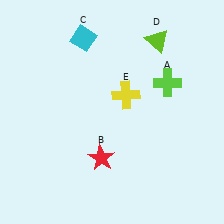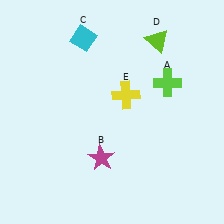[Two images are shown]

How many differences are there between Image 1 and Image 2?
There is 1 difference between the two images.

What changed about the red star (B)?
In Image 1, B is red. In Image 2, it changed to magenta.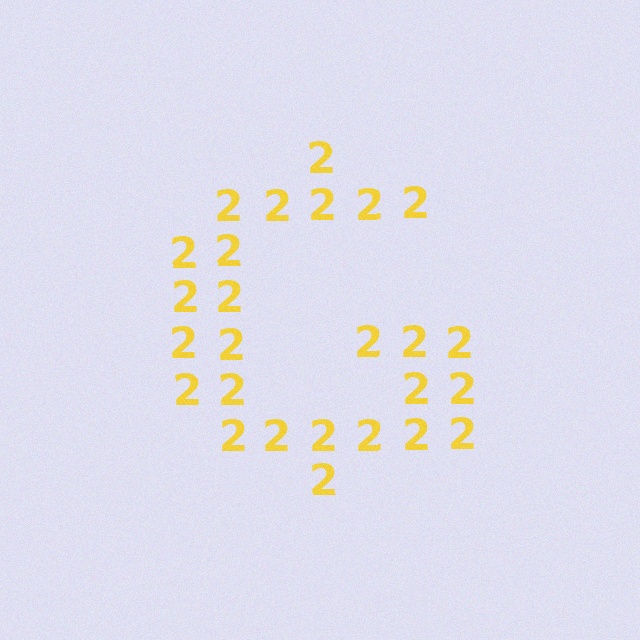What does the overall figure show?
The overall figure shows the letter G.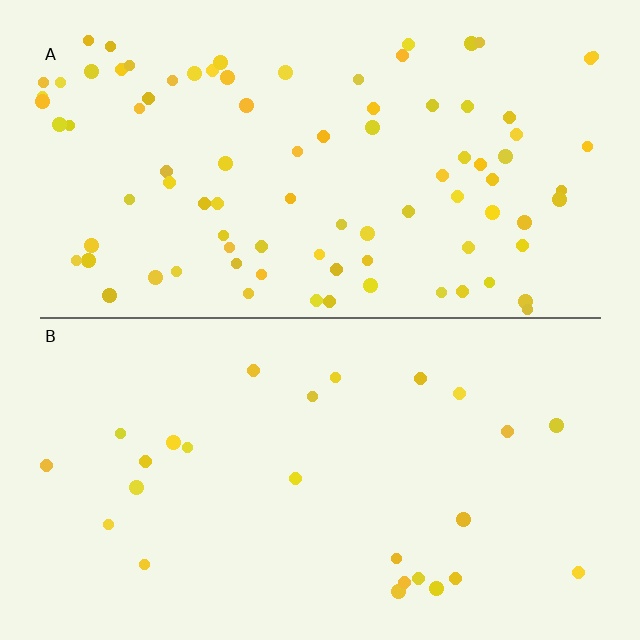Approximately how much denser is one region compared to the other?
Approximately 3.4× — region A over region B.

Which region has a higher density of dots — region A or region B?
A (the top).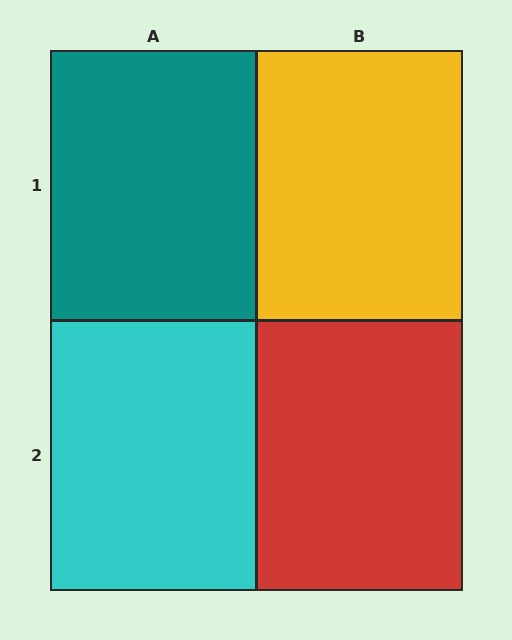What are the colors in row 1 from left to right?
Teal, yellow.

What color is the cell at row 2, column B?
Red.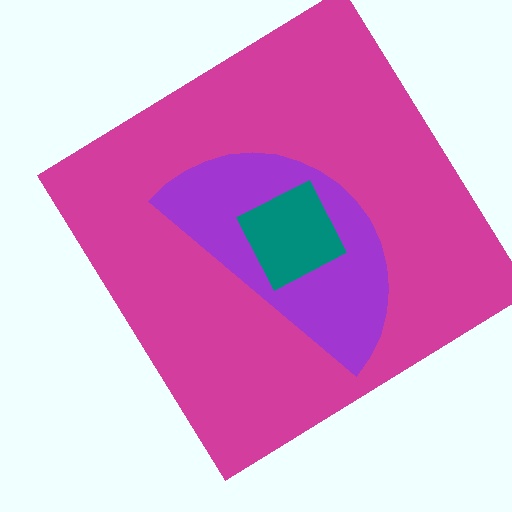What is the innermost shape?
The teal diamond.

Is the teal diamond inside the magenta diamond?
Yes.